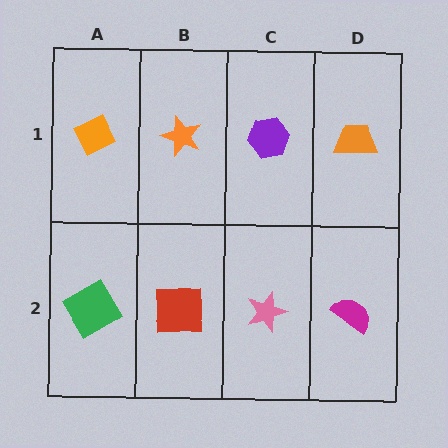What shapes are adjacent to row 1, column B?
A red square (row 2, column B), an orange diamond (row 1, column A), a purple hexagon (row 1, column C).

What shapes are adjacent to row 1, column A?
A green diamond (row 2, column A), an orange star (row 1, column B).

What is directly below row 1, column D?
A magenta semicircle.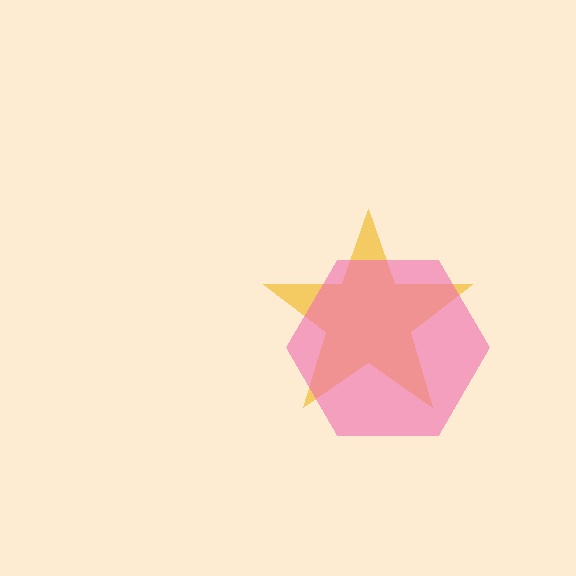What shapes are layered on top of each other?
The layered shapes are: a yellow star, a pink hexagon.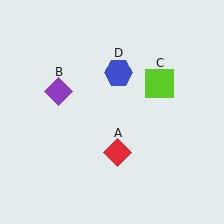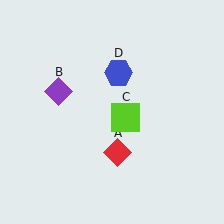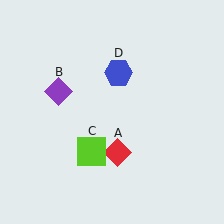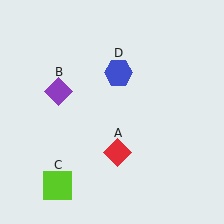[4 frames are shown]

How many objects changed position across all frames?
1 object changed position: lime square (object C).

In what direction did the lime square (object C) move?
The lime square (object C) moved down and to the left.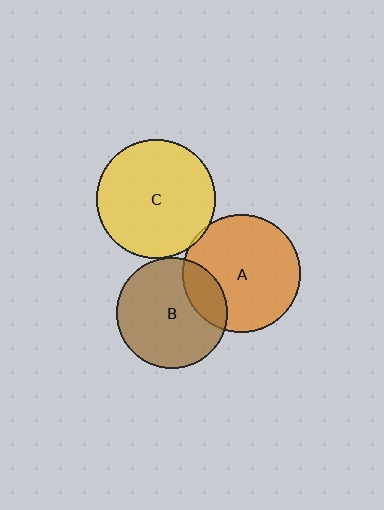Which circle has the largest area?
Circle C (yellow).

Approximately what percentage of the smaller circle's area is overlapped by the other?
Approximately 5%.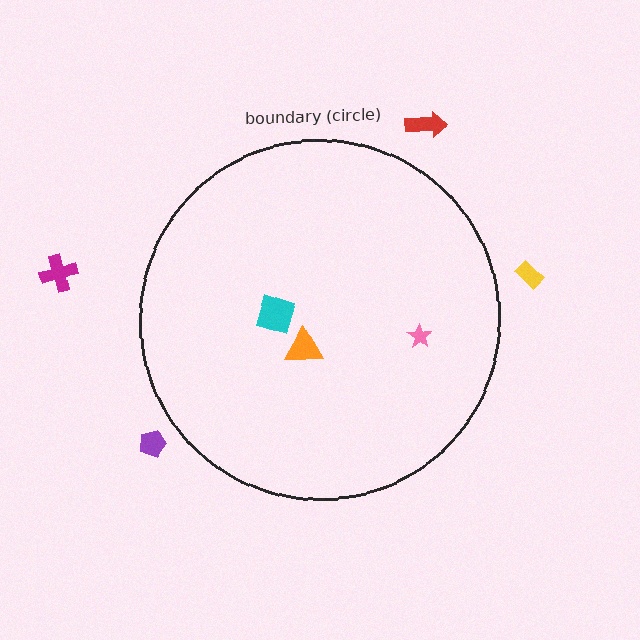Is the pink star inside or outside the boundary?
Inside.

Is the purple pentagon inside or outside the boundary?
Outside.